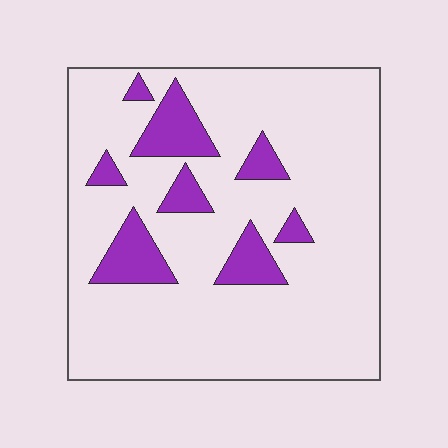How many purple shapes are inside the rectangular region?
8.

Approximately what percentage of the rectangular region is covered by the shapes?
Approximately 15%.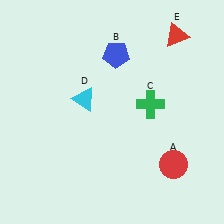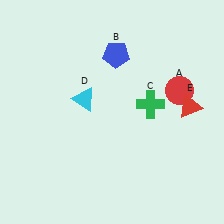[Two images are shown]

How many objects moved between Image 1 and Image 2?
2 objects moved between the two images.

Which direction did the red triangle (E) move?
The red triangle (E) moved down.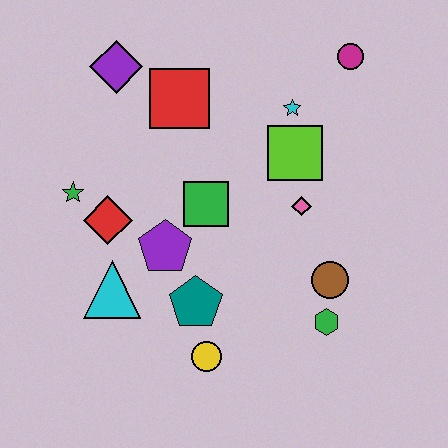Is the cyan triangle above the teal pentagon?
Yes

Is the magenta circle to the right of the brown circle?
Yes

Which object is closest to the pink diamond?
The lime square is closest to the pink diamond.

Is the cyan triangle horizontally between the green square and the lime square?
No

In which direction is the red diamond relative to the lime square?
The red diamond is to the left of the lime square.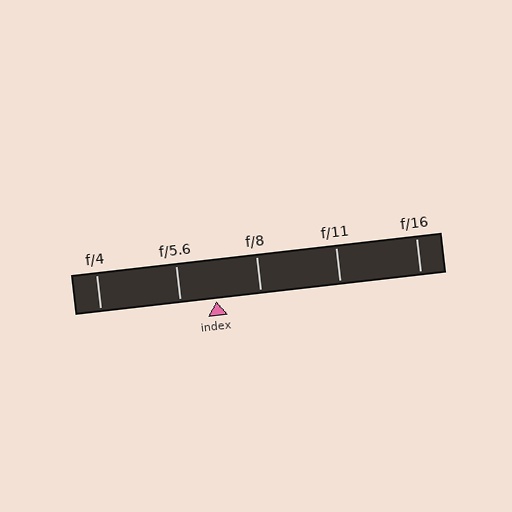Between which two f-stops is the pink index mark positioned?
The index mark is between f/5.6 and f/8.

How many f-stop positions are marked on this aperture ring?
There are 5 f-stop positions marked.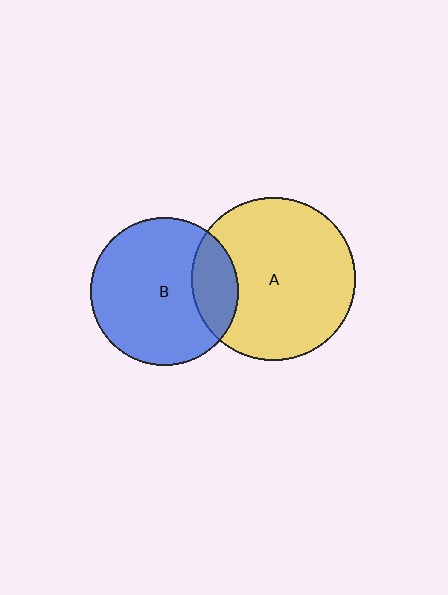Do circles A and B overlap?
Yes.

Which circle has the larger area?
Circle A (yellow).